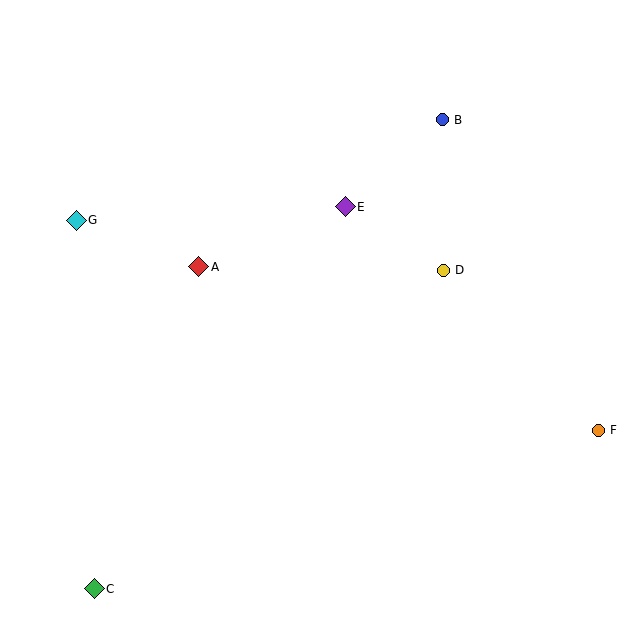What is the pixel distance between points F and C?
The distance between F and C is 528 pixels.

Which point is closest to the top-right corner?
Point B is closest to the top-right corner.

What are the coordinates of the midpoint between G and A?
The midpoint between G and A is at (138, 243).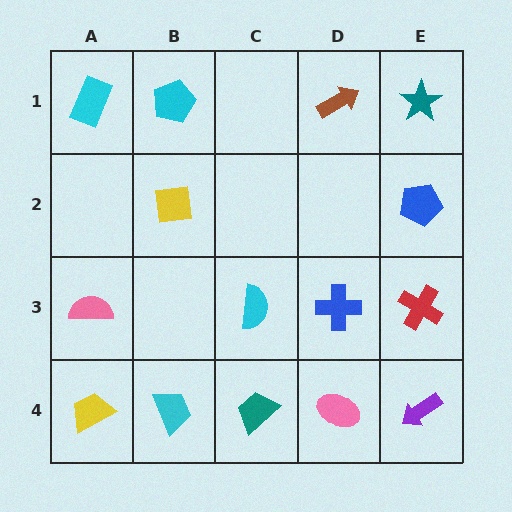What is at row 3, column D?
A blue cross.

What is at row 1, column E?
A teal star.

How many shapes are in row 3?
4 shapes.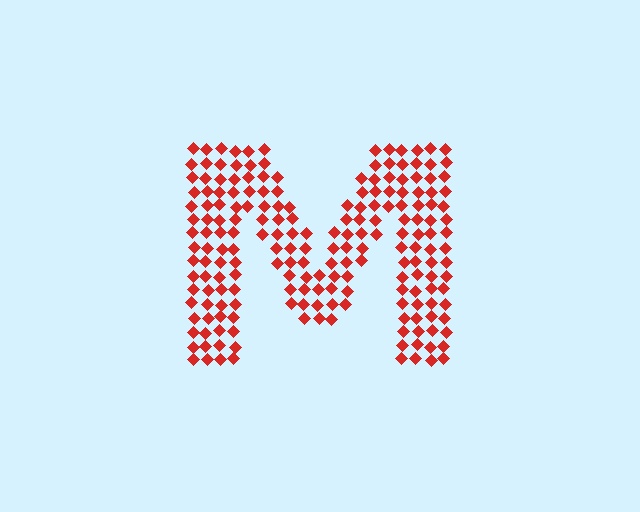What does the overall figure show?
The overall figure shows the letter M.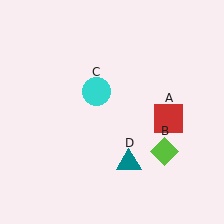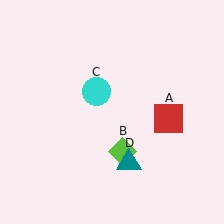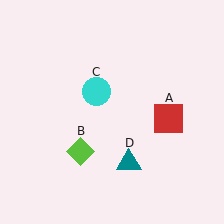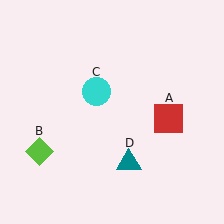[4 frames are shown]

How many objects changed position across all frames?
1 object changed position: lime diamond (object B).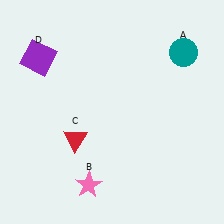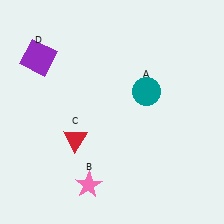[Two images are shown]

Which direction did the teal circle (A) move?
The teal circle (A) moved down.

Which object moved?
The teal circle (A) moved down.